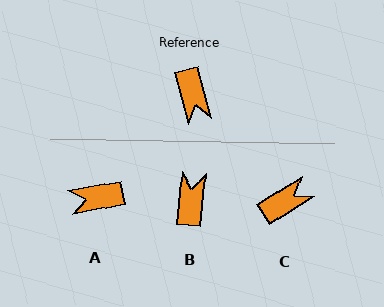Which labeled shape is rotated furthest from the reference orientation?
B, about 160 degrees away.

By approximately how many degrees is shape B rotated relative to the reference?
Approximately 160 degrees counter-clockwise.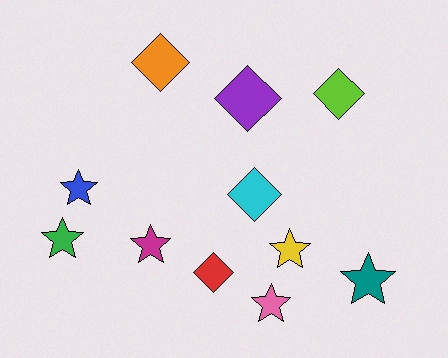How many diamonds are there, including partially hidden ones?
There are 5 diamonds.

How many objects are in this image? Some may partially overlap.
There are 11 objects.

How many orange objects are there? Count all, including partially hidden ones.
There is 1 orange object.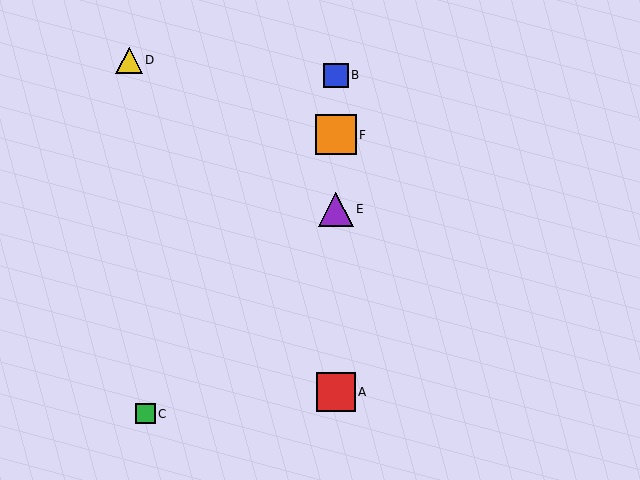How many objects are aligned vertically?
4 objects (A, B, E, F) are aligned vertically.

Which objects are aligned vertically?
Objects A, B, E, F are aligned vertically.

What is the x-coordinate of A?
Object A is at x≈336.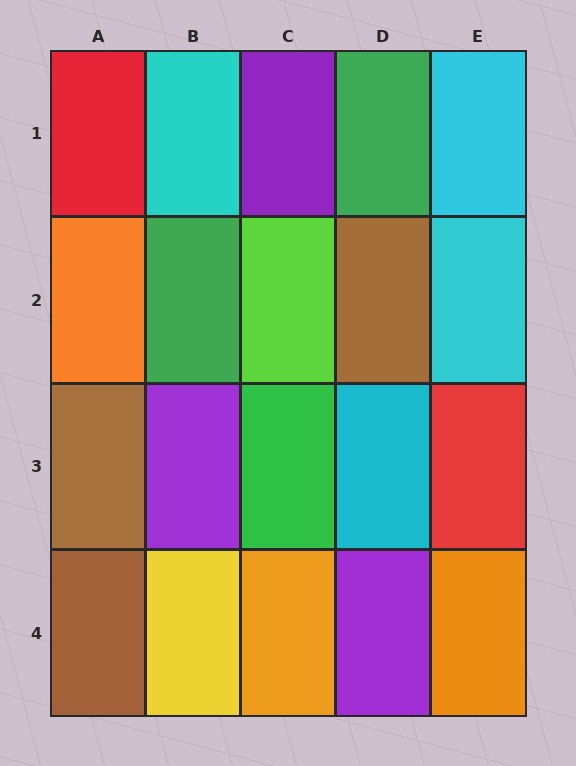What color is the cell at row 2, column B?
Green.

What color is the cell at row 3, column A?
Brown.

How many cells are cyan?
4 cells are cyan.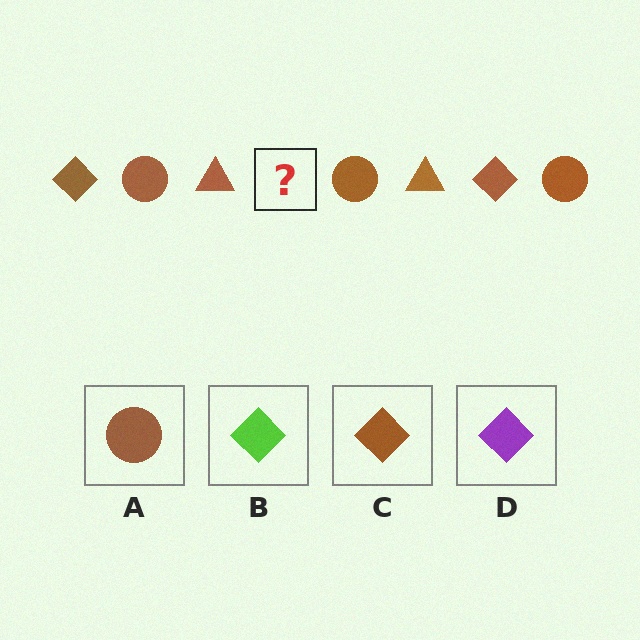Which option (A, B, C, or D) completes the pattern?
C.